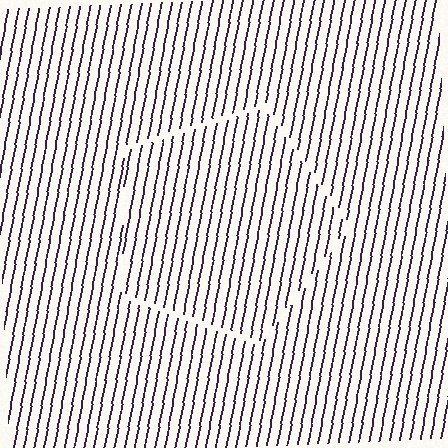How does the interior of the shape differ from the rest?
The interior of the shape contains the same grating, shifted by half a period — the contour is defined by the phase discontinuity where line-ends from the inner and outer gratings abut.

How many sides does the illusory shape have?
5 sides — the line-ends trace a pentagon.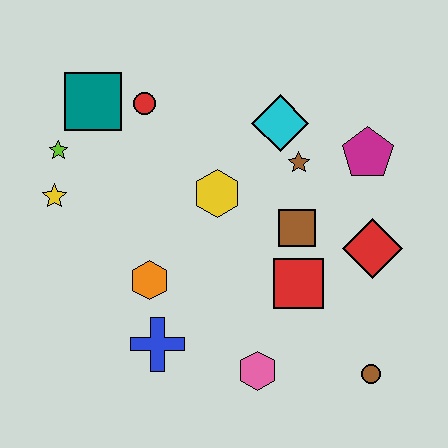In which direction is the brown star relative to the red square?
The brown star is above the red square.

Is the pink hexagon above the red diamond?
No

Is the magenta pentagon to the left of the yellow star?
No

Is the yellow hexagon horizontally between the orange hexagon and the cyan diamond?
Yes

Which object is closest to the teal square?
The red circle is closest to the teal square.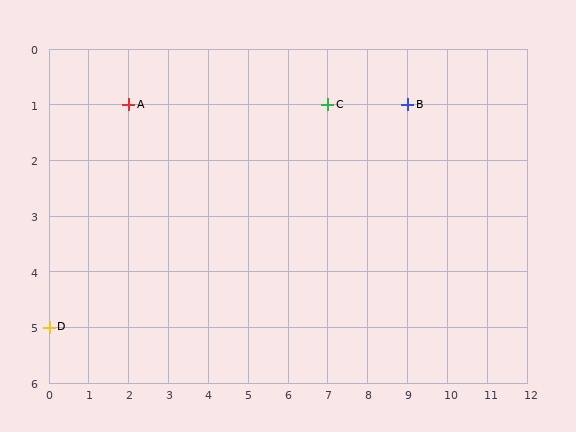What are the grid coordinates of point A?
Point A is at grid coordinates (2, 1).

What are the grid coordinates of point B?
Point B is at grid coordinates (9, 1).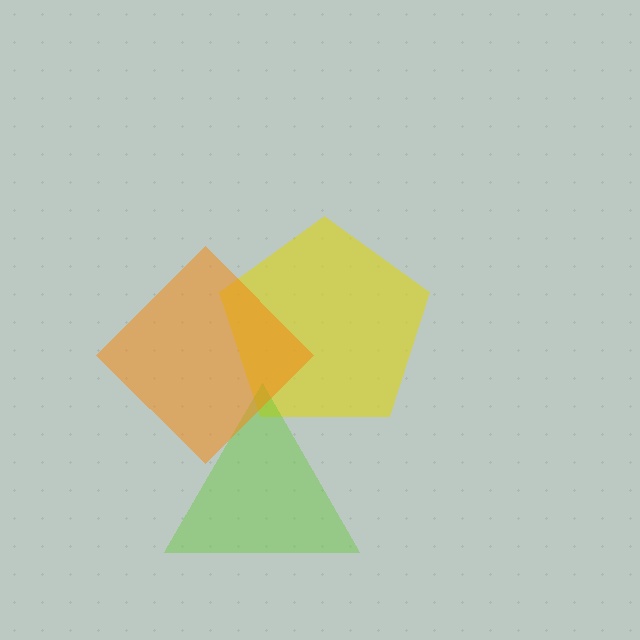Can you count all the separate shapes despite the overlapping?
Yes, there are 3 separate shapes.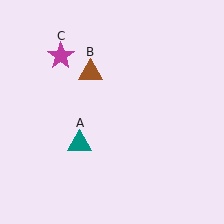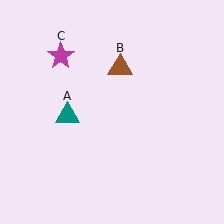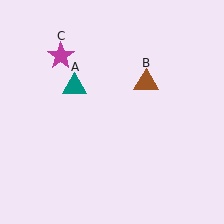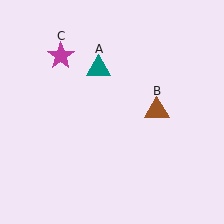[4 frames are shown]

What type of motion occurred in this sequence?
The teal triangle (object A), brown triangle (object B) rotated clockwise around the center of the scene.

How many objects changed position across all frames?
2 objects changed position: teal triangle (object A), brown triangle (object B).